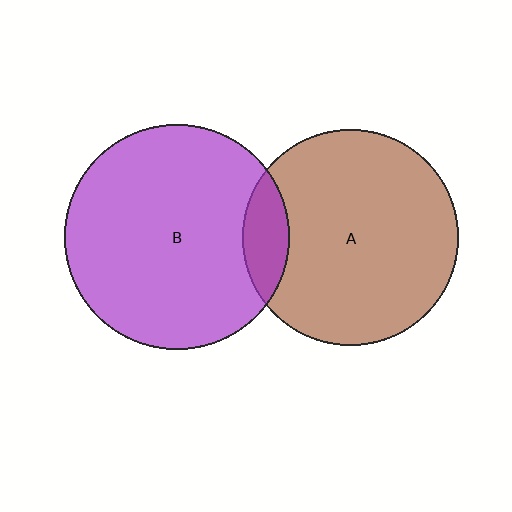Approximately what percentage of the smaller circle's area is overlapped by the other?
Approximately 10%.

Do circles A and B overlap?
Yes.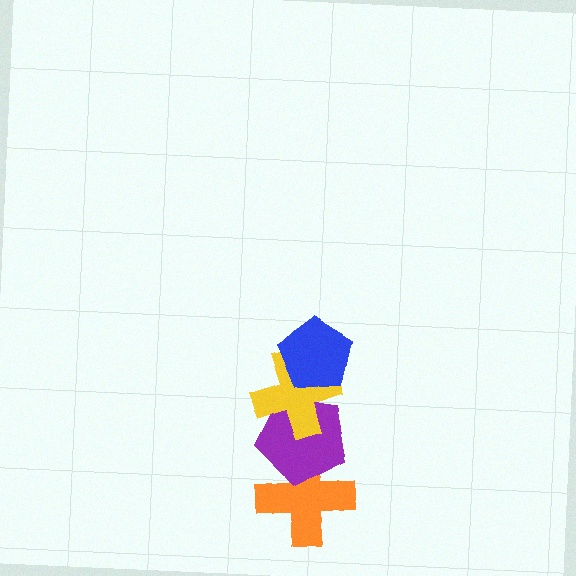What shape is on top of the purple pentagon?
The yellow cross is on top of the purple pentagon.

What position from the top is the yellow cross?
The yellow cross is 2nd from the top.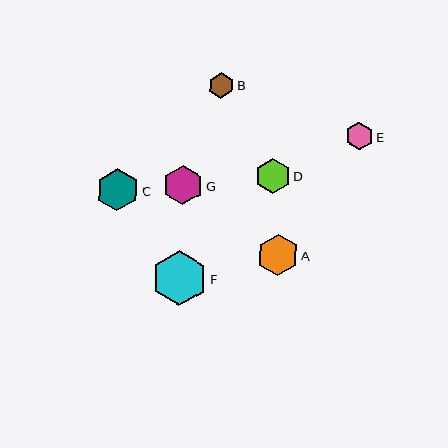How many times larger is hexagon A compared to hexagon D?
Hexagon A is approximately 1.2 times the size of hexagon D.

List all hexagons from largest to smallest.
From largest to smallest: F, C, A, G, D, E, B.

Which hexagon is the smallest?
Hexagon B is the smallest with a size of approximately 25 pixels.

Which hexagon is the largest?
Hexagon F is the largest with a size of approximately 55 pixels.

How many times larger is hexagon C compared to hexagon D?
Hexagon C is approximately 1.2 times the size of hexagon D.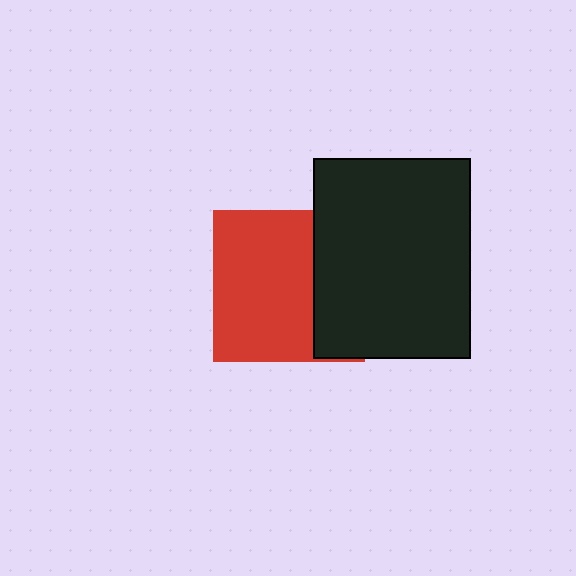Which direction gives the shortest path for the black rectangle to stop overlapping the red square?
Moving right gives the shortest separation.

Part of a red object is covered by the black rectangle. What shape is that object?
It is a square.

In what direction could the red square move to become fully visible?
The red square could move left. That would shift it out from behind the black rectangle entirely.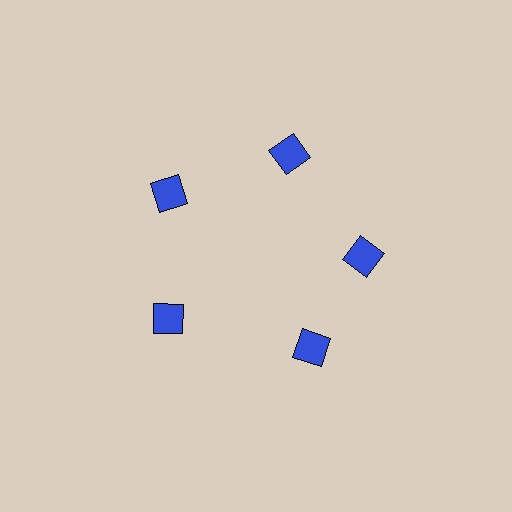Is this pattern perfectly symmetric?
No. The 5 blue squares are arranged in a ring, but one element near the 5 o'clock position is rotated out of alignment along the ring, breaking the 5-fold rotational symmetry.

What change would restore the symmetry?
The symmetry would be restored by rotating it back into even spacing with its neighbors so that all 5 squares sit at equal angles and equal distance from the center.